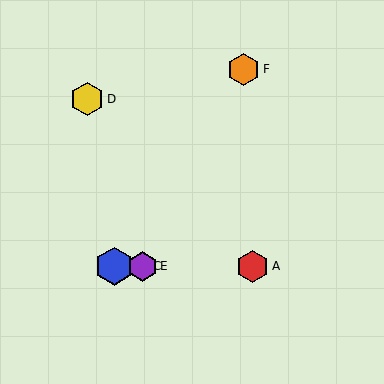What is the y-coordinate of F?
Object F is at y≈69.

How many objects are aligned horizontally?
4 objects (A, B, C, E) are aligned horizontally.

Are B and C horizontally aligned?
Yes, both are at y≈266.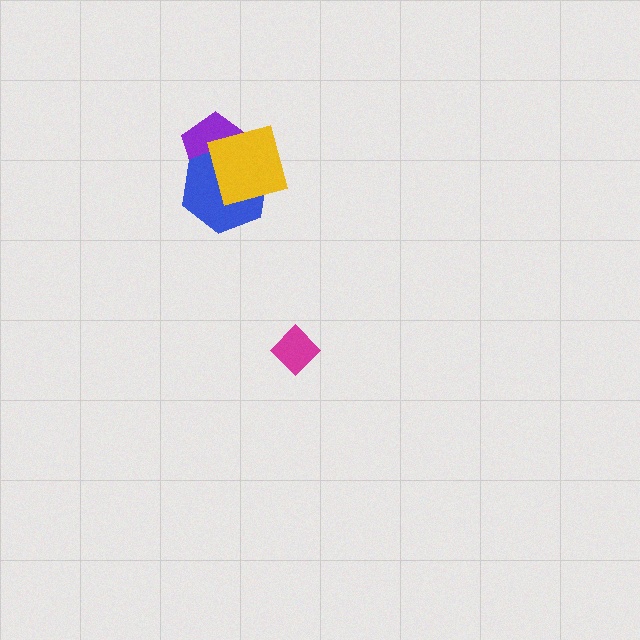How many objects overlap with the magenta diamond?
0 objects overlap with the magenta diamond.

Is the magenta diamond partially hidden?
No, no other shape covers it.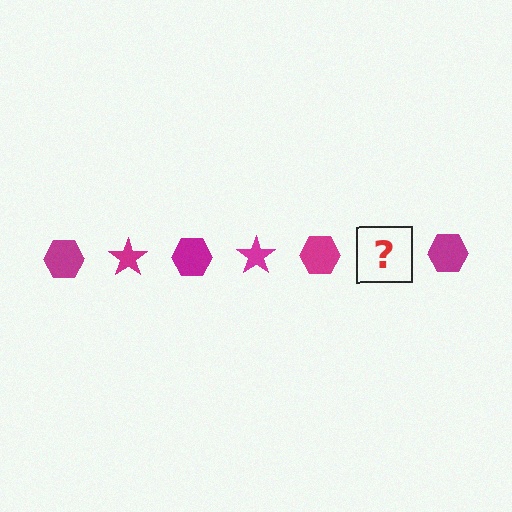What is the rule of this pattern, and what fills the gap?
The rule is that the pattern cycles through hexagon, star shapes in magenta. The gap should be filled with a magenta star.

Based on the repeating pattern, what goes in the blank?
The blank should be a magenta star.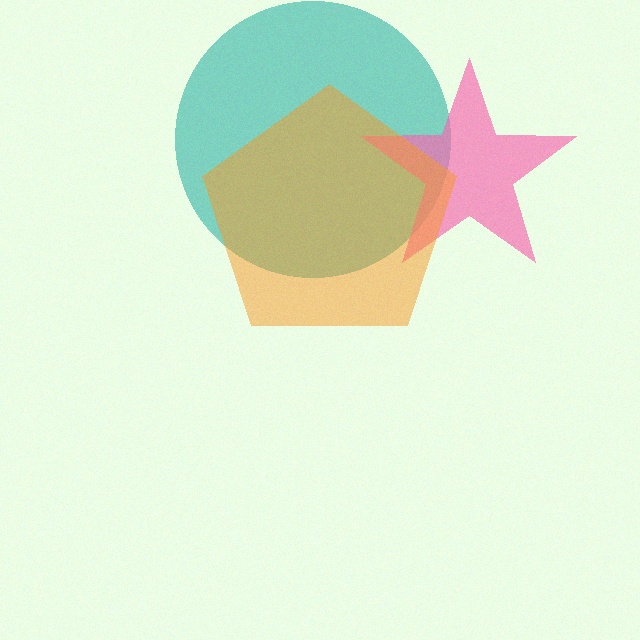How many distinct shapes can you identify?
There are 3 distinct shapes: a teal circle, a pink star, an orange pentagon.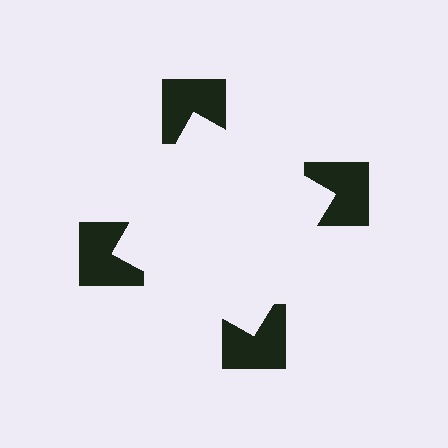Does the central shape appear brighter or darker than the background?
It typically appears slightly brighter than the background, even though no actual brightness change is drawn.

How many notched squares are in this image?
There are 4 — one at each vertex of the illusory square.